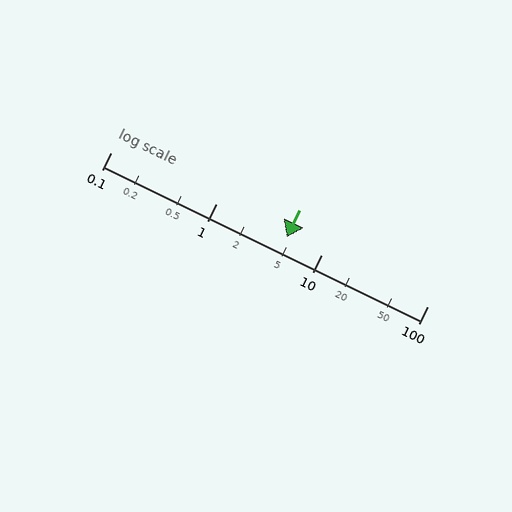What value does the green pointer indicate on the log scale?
The pointer indicates approximately 4.6.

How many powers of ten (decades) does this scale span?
The scale spans 3 decades, from 0.1 to 100.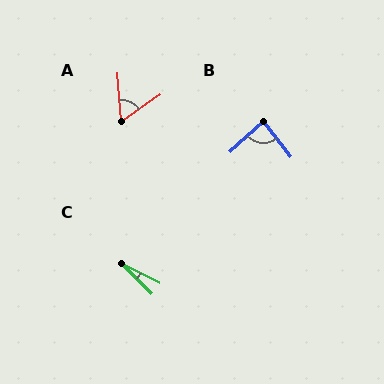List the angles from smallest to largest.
C (19°), A (59°), B (85°).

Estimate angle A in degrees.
Approximately 59 degrees.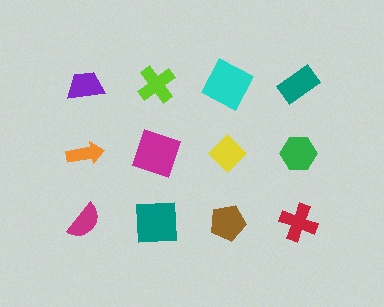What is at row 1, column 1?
A purple trapezoid.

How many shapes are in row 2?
4 shapes.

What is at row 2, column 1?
An orange arrow.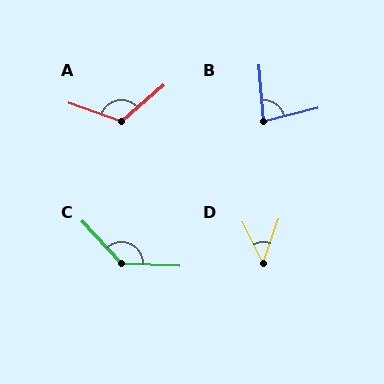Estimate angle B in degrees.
Approximately 81 degrees.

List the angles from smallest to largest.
D (45°), B (81°), A (120°), C (136°).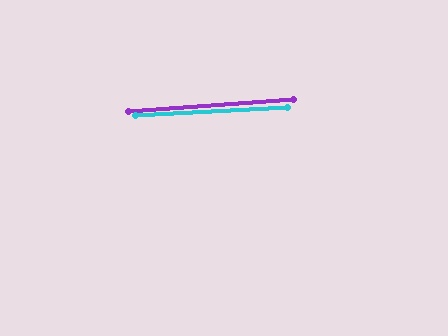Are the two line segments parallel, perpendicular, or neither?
Parallel — their directions differ by only 1.4°.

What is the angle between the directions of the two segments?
Approximately 1 degree.